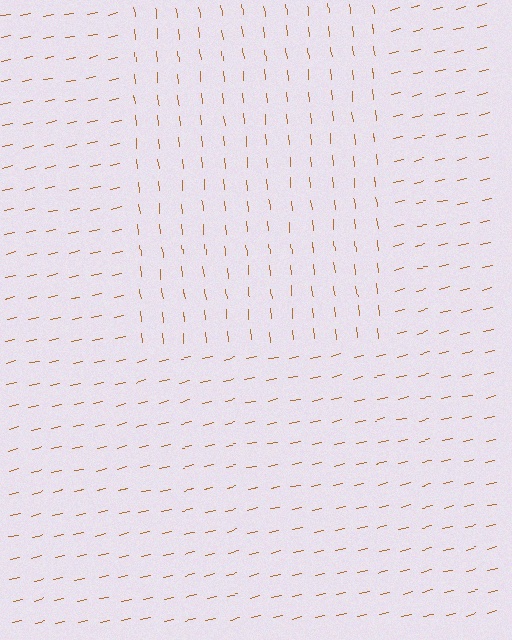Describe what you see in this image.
The image is filled with small brown line segments. A rectangle region in the image has lines oriented differently from the surrounding lines, creating a visible texture boundary.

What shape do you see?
I see a rectangle.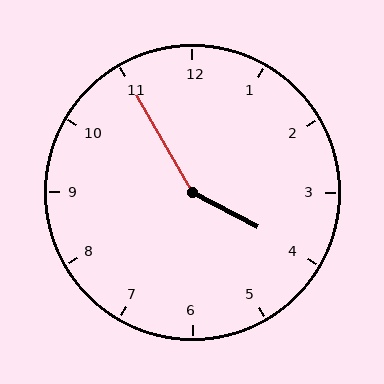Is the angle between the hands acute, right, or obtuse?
It is obtuse.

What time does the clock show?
3:55.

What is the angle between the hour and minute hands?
Approximately 148 degrees.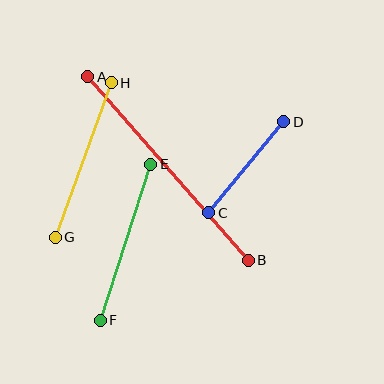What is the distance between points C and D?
The distance is approximately 118 pixels.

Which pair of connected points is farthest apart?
Points A and B are farthest apart.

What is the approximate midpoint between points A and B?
The midpoint is at approximately (168, 168) pixels.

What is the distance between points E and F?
The distance is approximately 165 pixels.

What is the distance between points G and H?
The distance is approximately 164 pixels.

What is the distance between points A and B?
The distance is approximately 243 pixels.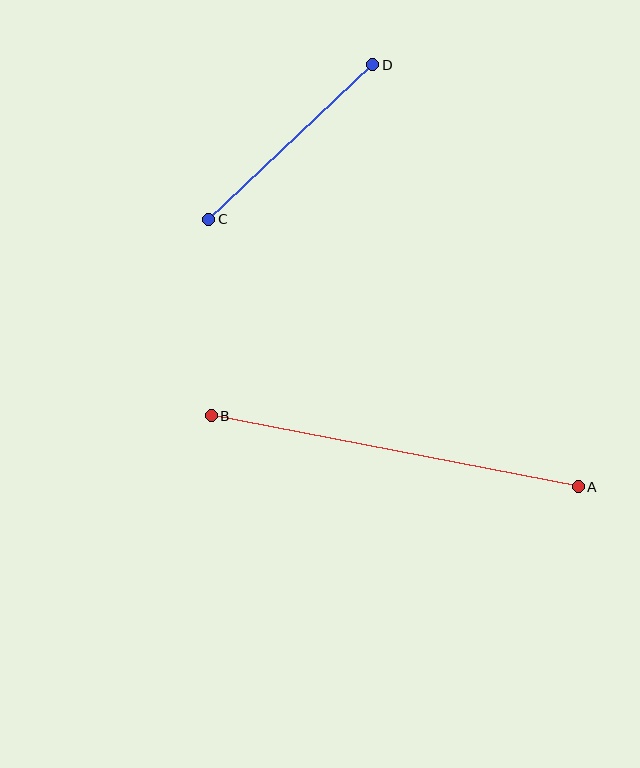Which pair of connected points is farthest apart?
Points A and B are farthest apart.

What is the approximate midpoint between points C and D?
The midpoint is at approximately (291, 142) pixels.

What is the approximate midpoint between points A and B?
The midpoint is at approximately (395, 451) pixels.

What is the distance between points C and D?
The distance is approximately 225 pixels.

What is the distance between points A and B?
The distance is approximately 374 pixels.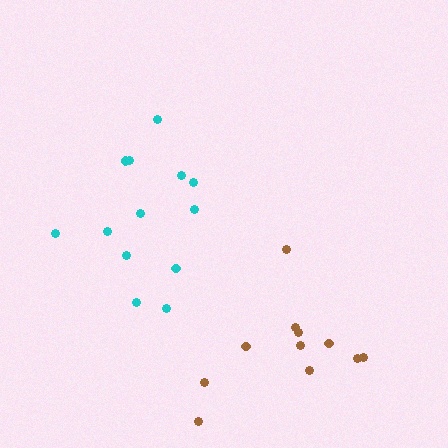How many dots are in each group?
Group 1: 13 dots, Group 2: 11 dots (24 total).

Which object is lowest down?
The brown cluster is bottommost.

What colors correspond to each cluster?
The clusters are colored: cyan, brown.